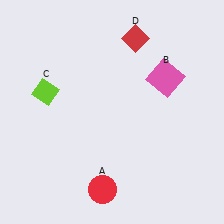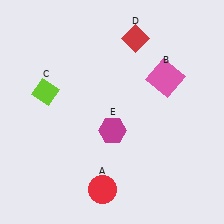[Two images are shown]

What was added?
A magenta hexagon (E) was added in Image 2.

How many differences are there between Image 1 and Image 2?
There is 1 difference between the two images.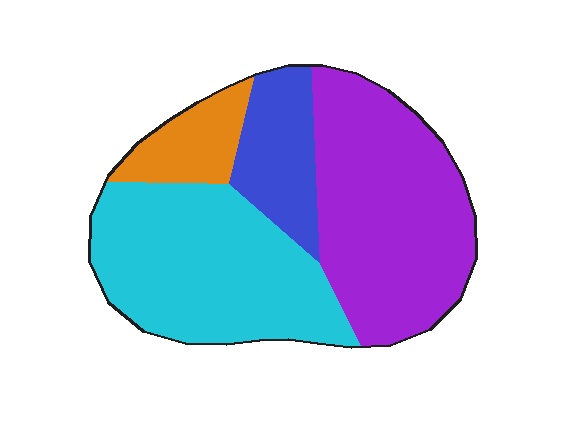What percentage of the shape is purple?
Purple takes up about two fifths (2/5) of the shape.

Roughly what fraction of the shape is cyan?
Cyan takes up between a quarter and a half of the shape.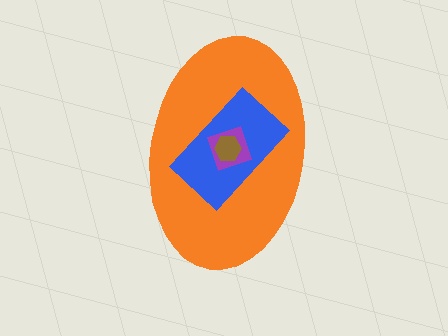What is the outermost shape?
The orange ellipse.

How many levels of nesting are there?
4.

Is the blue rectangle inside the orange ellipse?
Yes.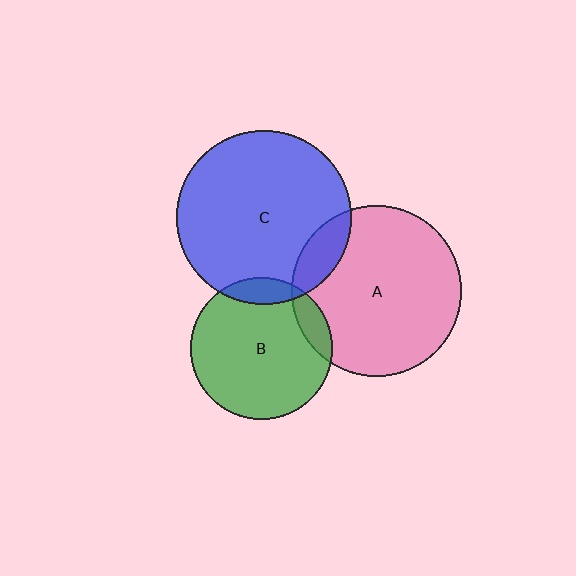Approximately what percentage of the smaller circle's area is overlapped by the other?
Approximately 10%.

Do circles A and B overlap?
Yes.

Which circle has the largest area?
Circle C (blue).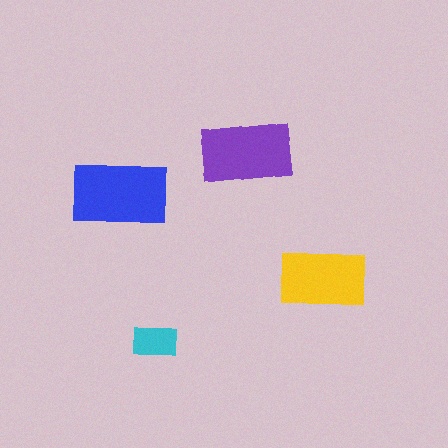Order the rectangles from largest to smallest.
the blue one, the purple one, the yellow one, the cyan one.